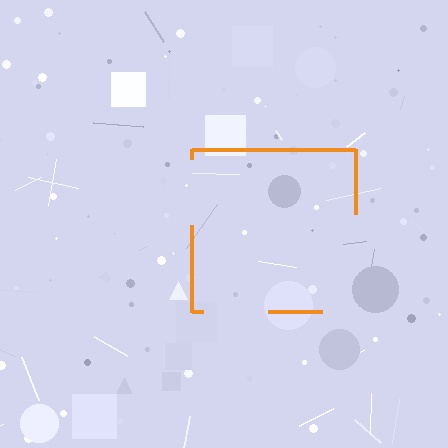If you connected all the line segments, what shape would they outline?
They would outline a square.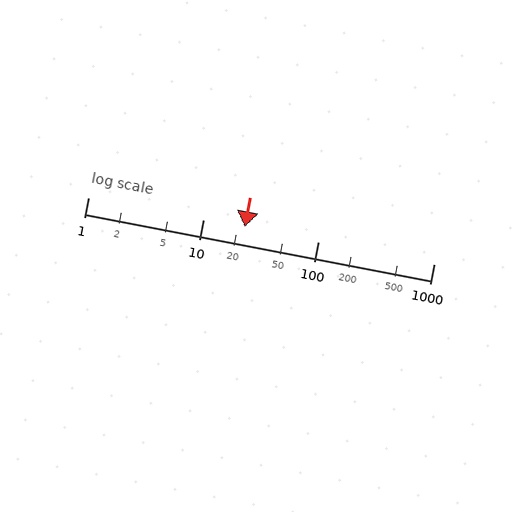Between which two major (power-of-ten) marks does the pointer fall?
The pointer is between 10 and 100.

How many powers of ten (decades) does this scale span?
The scale spans 3 decades, from 1 to 1000.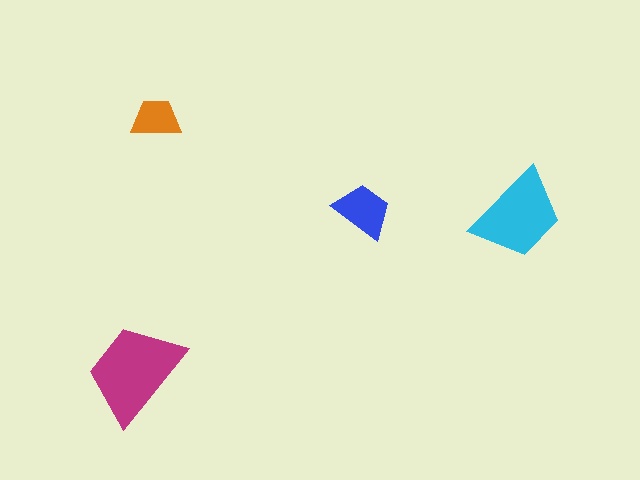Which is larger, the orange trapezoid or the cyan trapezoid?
The cyan one.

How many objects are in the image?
There are 4 objects in the image.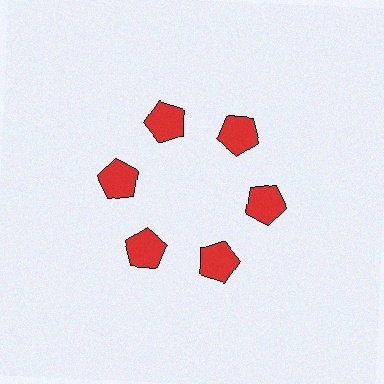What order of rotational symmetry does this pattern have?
This pattern has 6-fold rotational symmetry.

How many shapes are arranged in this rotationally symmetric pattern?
There are 6 shapes, arranged in 6 groups of 1.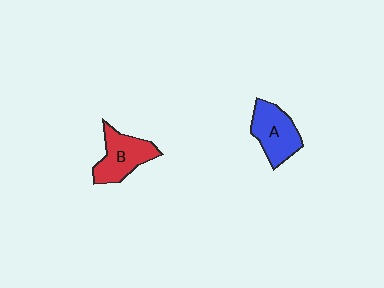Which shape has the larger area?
Shape B (red).